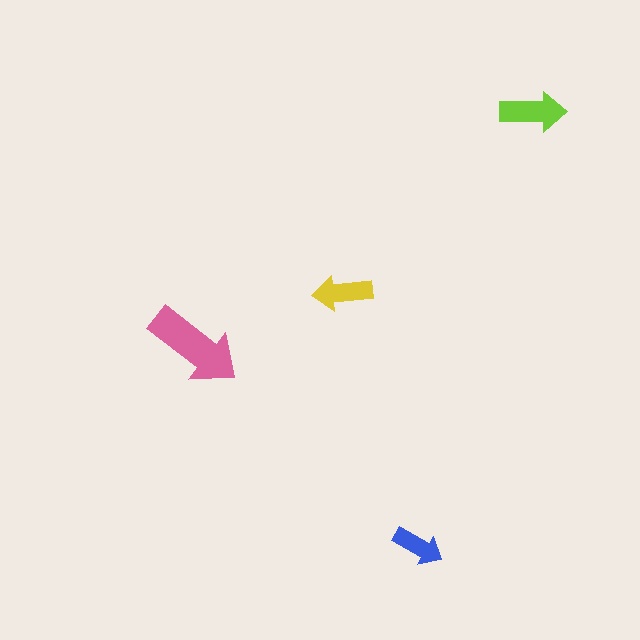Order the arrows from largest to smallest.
the pink one, the lime one, the yellow one, the blue one.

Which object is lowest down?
The blue arrow is bottommost.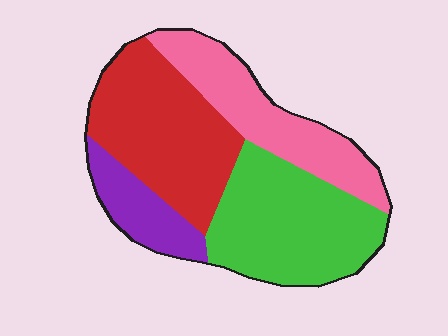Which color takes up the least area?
Purple, at roughly 10%.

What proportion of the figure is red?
Red covers 32% of the figure.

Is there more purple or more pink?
Pink.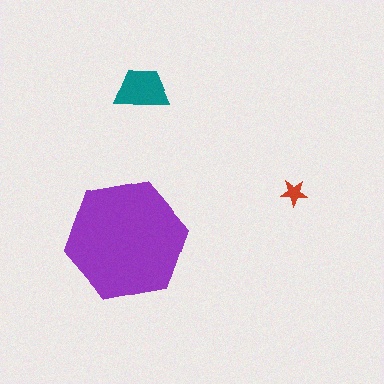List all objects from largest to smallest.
The purple hexagon, the teal trapezoid, the red star.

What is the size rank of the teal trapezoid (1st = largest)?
2nd.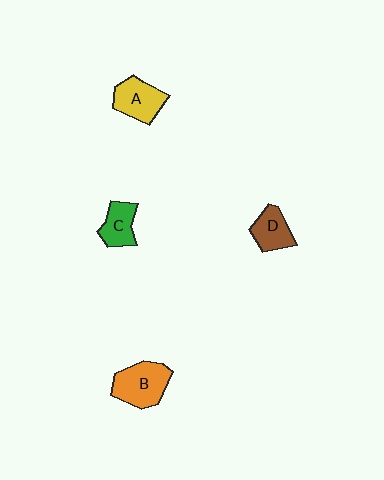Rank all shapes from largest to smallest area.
From largest to smallest: B (orange), A (yellow), D (brown), C (green).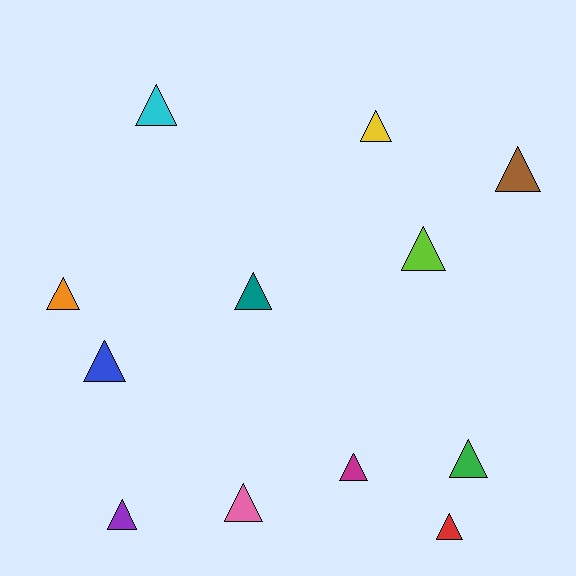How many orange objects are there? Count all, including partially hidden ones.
There is 1 orange object.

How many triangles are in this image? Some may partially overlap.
There are 12 triangles.